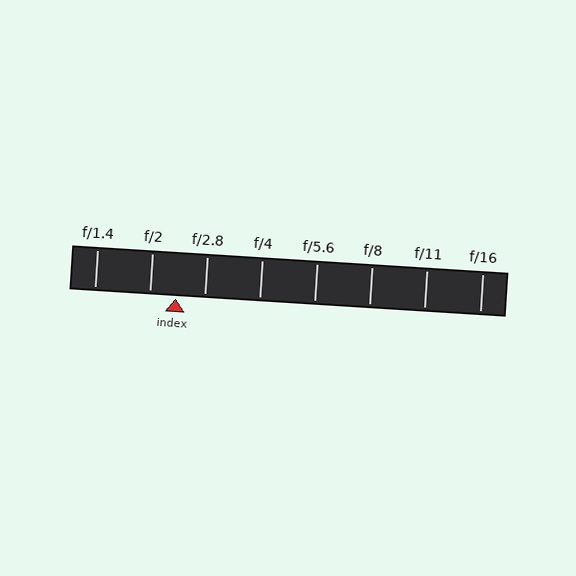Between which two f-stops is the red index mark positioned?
The index mark is between f/2 and f/2.8.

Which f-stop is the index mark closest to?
The index mark is closest to f/2.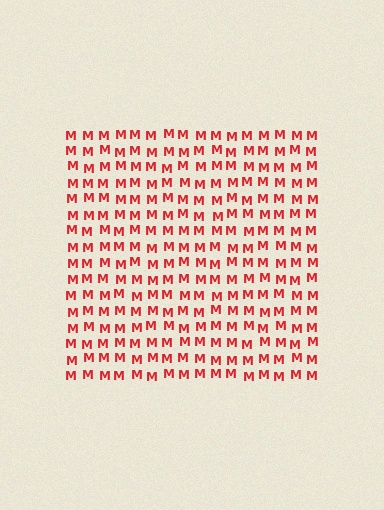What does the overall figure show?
The overall figure shows a square.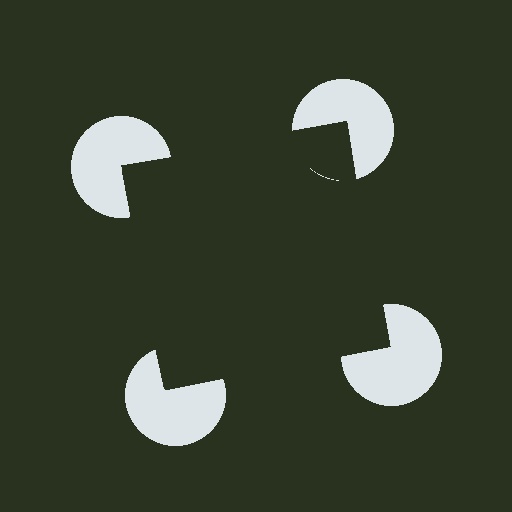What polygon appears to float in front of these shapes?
An illusory square — its edges are inferred from the aligned wedge cuts in the pac-man discs, not physically drawn.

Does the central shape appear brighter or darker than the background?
It typically appears slightly darker than the background, even though no actual brightness change is drawn.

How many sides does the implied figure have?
4 sides.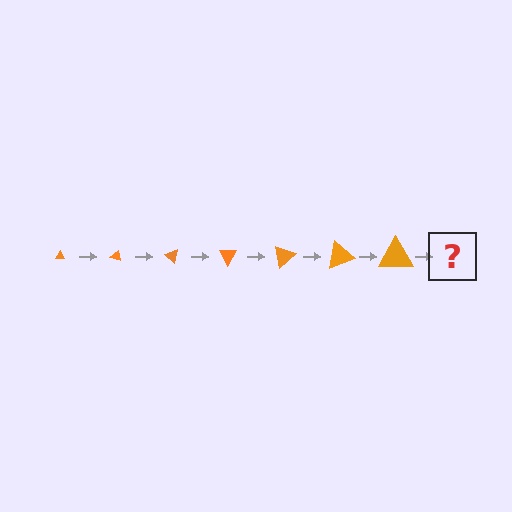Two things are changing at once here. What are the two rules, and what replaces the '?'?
The two rules are that the triangle grows larger each step and it rotates 20 degrees each step. The '?' should be a triangle, larger than the previous one and rotated 140 degrees from the start.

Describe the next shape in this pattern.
It should be a triangle, larger than the previous one and rotated 140 degrees from the start.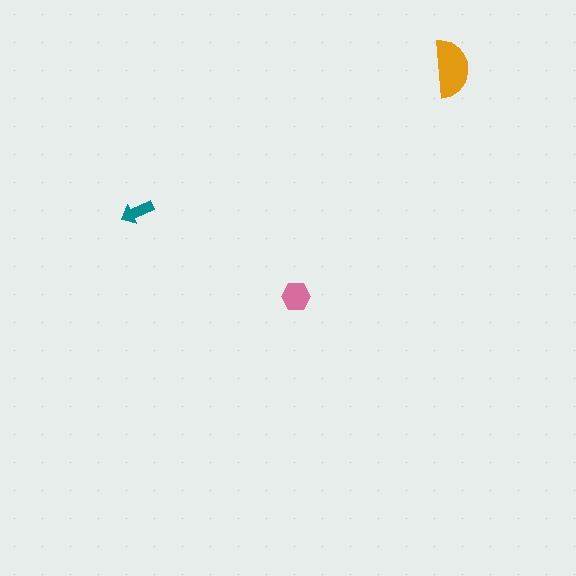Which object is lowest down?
The pink hexagon is bottommost.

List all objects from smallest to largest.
The teal arrow, the pink hexagon, the orange semicircle.